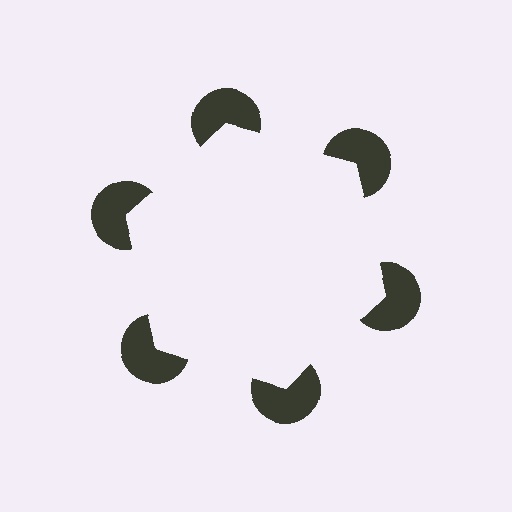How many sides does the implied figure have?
6 sides.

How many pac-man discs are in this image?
There are 6 — one at each vertex of the illusory hexagon.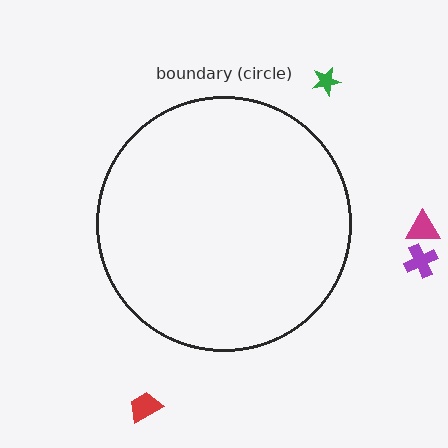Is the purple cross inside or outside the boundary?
Outside.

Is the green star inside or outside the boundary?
Outside.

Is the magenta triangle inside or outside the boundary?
Outside.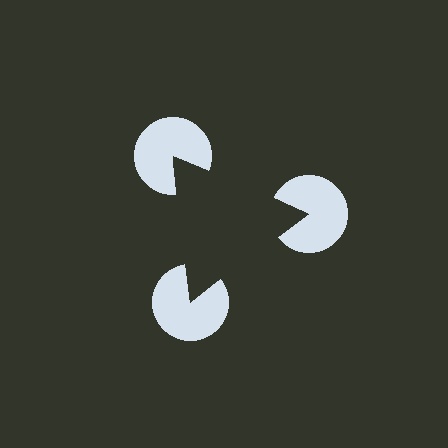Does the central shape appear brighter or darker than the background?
It typically appears slightly darker than the background, even though no actual brightness change is drawn.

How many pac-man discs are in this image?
There are 3 — one at each vertex of the illusory triangle.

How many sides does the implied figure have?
3 sides.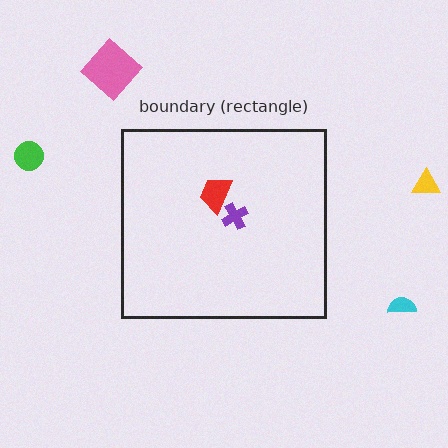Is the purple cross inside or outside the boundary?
Inside.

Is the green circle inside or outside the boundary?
Outside.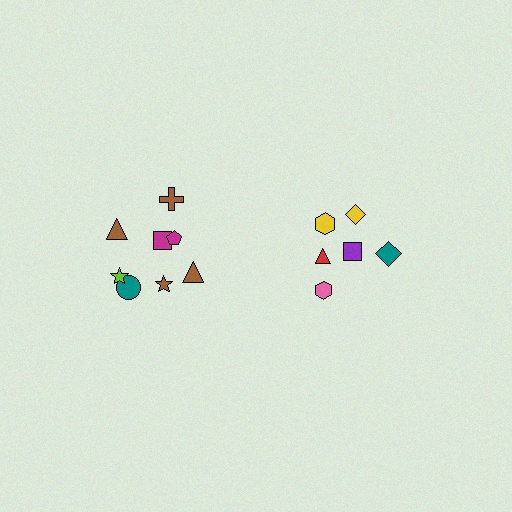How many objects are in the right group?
There are 6 objects.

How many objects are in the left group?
There are 8 objects.